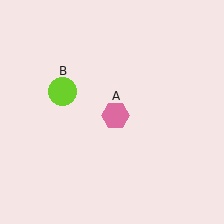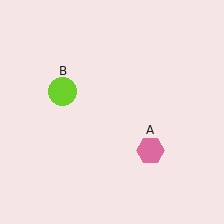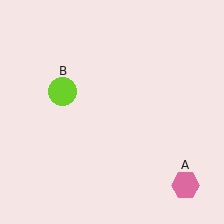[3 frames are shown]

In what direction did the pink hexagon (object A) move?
The pink hexagon (object A) moved down and to the right.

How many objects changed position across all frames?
1 object changed position: pink hexagon (object A).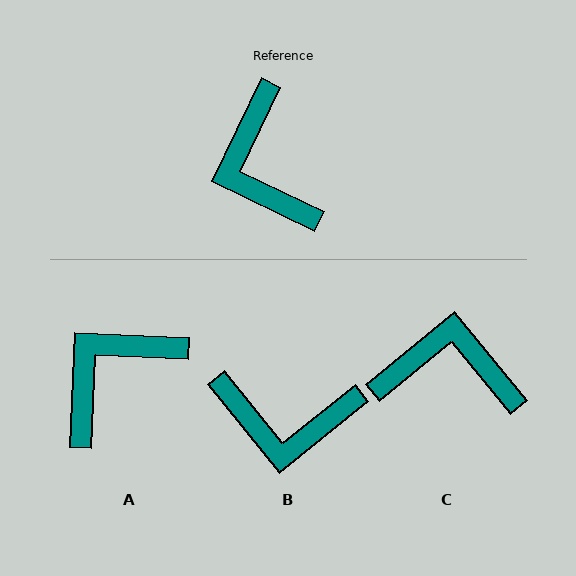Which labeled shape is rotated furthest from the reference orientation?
C, about 115 degrees away.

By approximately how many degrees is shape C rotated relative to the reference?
Approximately 115 degrees clockwise.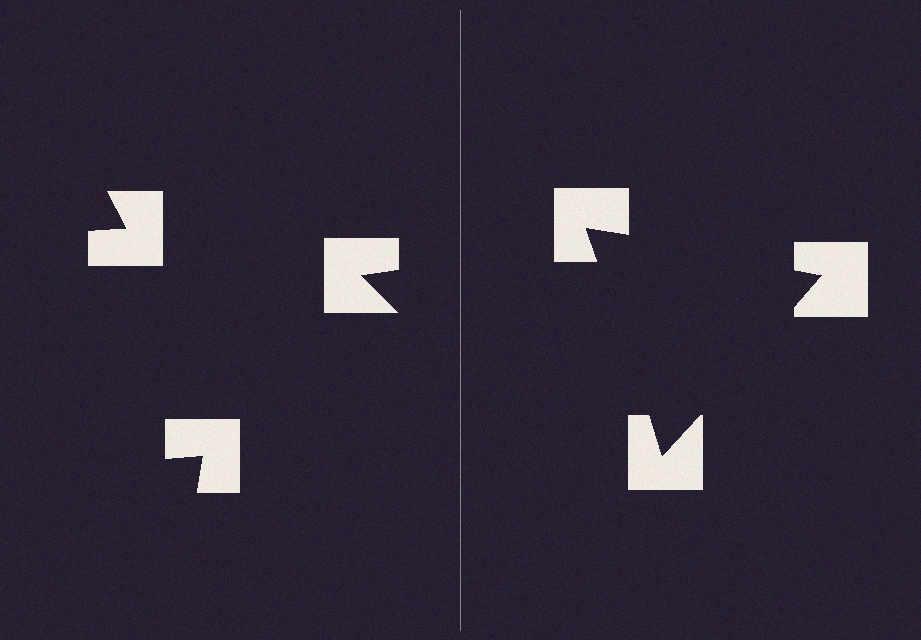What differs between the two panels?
The notched squares are positioned identically on both sides; only the wedge orientations differ. On the right they align to a triangle; on the left they are misaligned.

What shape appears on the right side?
An illusory triangle.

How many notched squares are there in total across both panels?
6 — 3 on each side.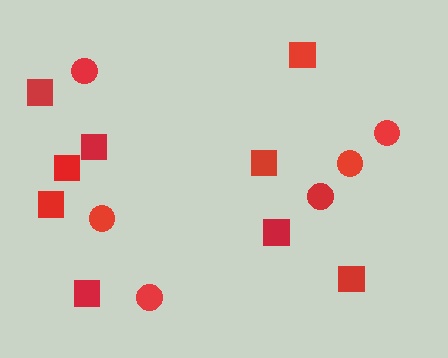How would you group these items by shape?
There are 2 groups: one group of squares (9) and one group of circles (6).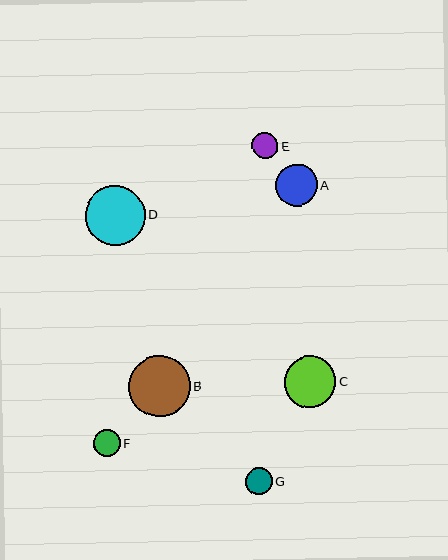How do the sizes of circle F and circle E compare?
Circle F and circle E are approximately the same size.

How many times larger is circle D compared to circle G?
Circle D is approximately 2.2 times the size of circle G.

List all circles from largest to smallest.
From largest to smallest: B, D, C, A, G, F, E.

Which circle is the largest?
Circle B is the largest with a size of approximately 61 pixels.